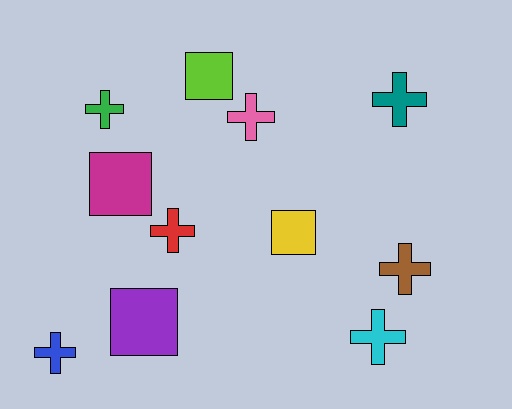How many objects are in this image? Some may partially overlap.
There are 11 objects.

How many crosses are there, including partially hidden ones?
There are 7 crosses.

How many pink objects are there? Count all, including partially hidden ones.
There is 1 pink object.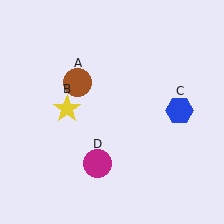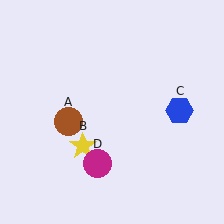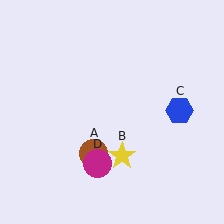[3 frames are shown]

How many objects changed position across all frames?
2 objects changed position: brown circle (object A), yellow star (object B).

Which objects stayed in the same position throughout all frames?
Blue hexagon (object C) and magenta circle (object D) remained stationary.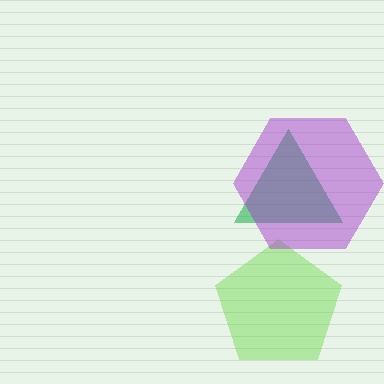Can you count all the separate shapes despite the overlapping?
Yes, there are 3 separate shapes.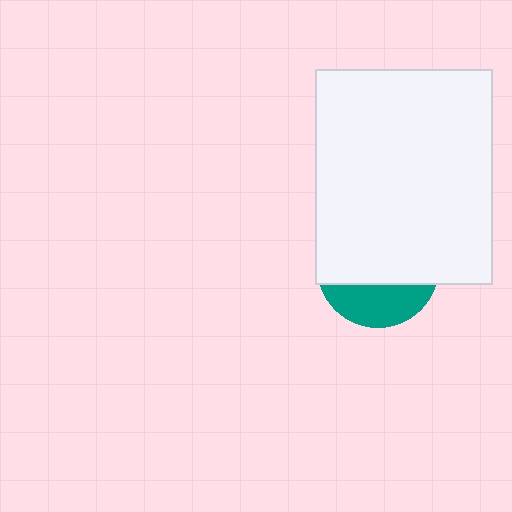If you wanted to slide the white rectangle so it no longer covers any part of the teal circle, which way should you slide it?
Slide it up — that is the most direct way to separate the two shapes.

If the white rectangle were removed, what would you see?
You would see the complete teal circle.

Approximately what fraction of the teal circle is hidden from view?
Roughly 69% of the teal circle is hidden behind the white rectangle.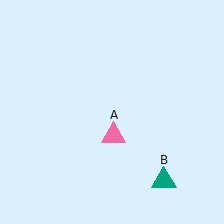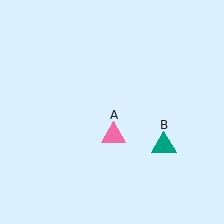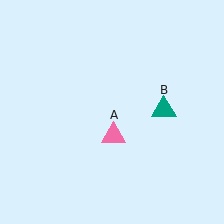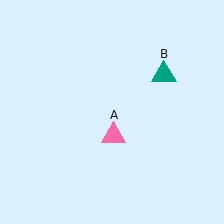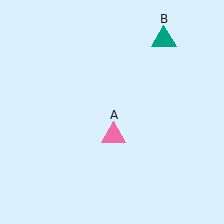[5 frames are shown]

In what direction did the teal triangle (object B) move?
The teal triangle (object B) moved up.